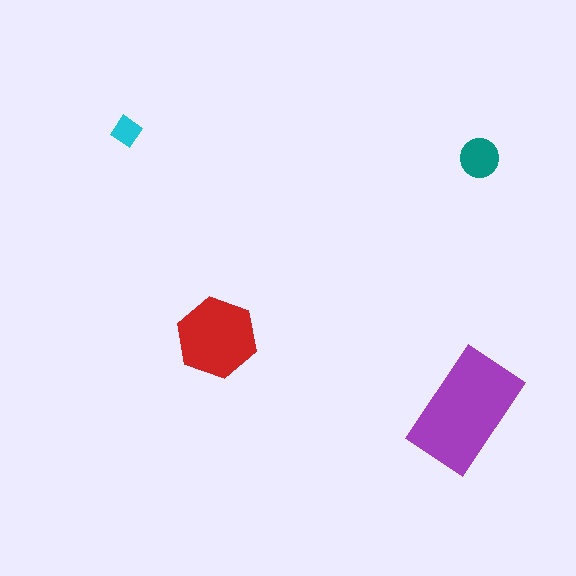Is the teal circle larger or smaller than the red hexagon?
Smaller.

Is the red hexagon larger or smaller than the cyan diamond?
Larger.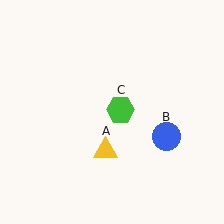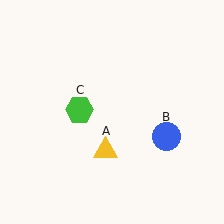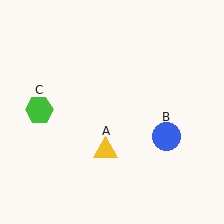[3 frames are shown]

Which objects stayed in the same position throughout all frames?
Yellow triangle (object A) and blue circle (object B) remained stationary.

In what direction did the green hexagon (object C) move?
The green hexagon (object C) moved left.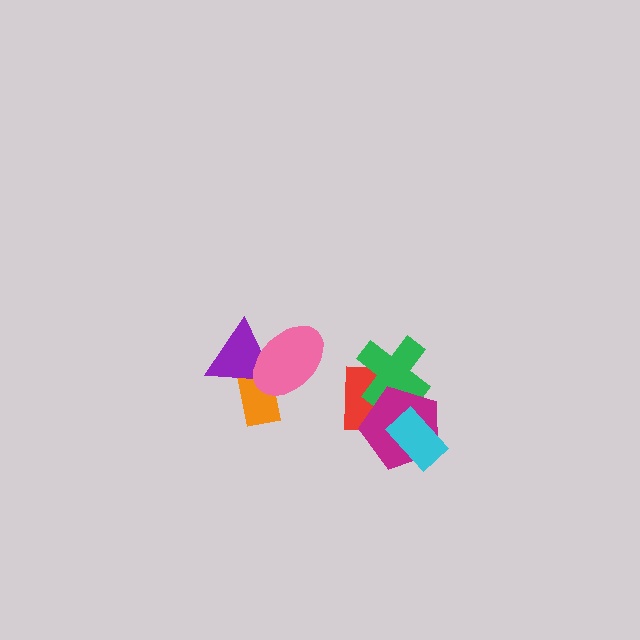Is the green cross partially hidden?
Yes, it is partially covered by another shape.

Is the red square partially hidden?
Yes, it is partially covered by another shape.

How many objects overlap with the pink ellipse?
2 objects overlap with the pink ellipse.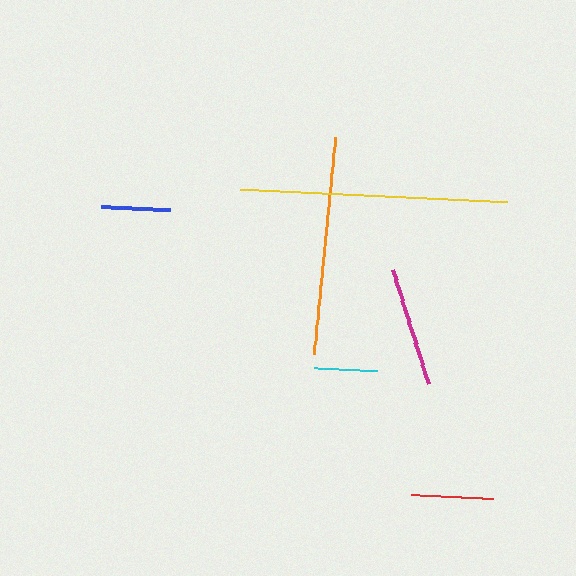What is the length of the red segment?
The red segment is approximately 82 pixels long.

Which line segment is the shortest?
The cyan line is the shortest at approximately 63 pixels.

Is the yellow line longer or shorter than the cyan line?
The yellow line is longer than the cyan line.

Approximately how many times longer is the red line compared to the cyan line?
The red line is approximately 1.3 times the length of the cyan line.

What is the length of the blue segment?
The blue segment is approximately 69 pixels long.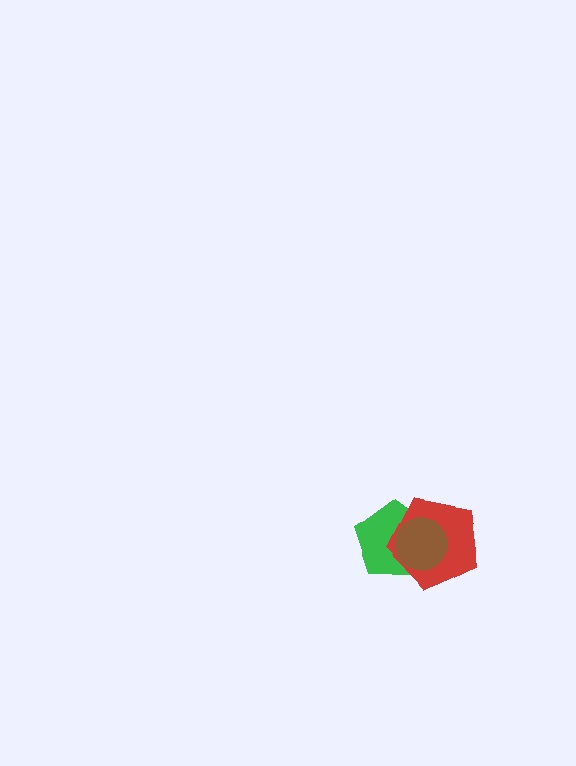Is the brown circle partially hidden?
No, no other shape covers it.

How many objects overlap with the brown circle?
2 objects overlap with the brown circle.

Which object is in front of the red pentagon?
The brown circle is in front of the red pentagon.